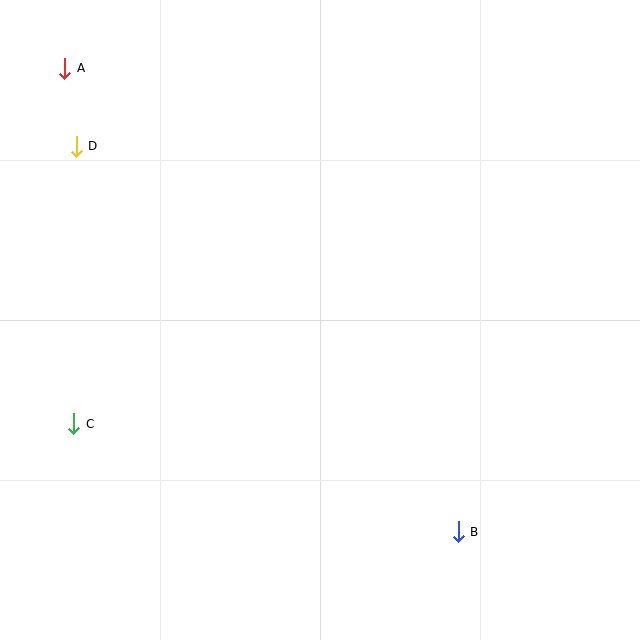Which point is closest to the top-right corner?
Point B is closest to the top-right corner.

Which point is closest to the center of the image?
Point B at (458, 532) is closest to the center.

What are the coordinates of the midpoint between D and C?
The midpoint between D and C is at (75, 285).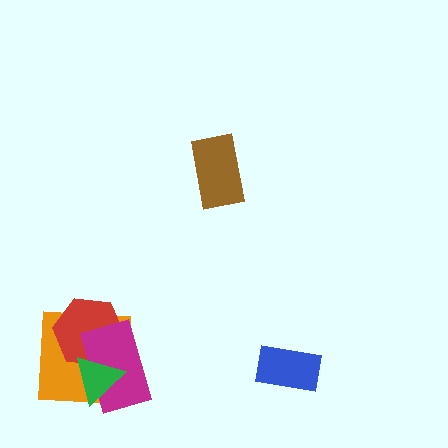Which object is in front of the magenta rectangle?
The green triangle is in front of the magenta rectangle.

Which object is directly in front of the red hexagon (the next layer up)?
The magenta rectangle is directly in front of the red hexagon.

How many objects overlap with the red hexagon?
3 objects overlap with the red hexagon.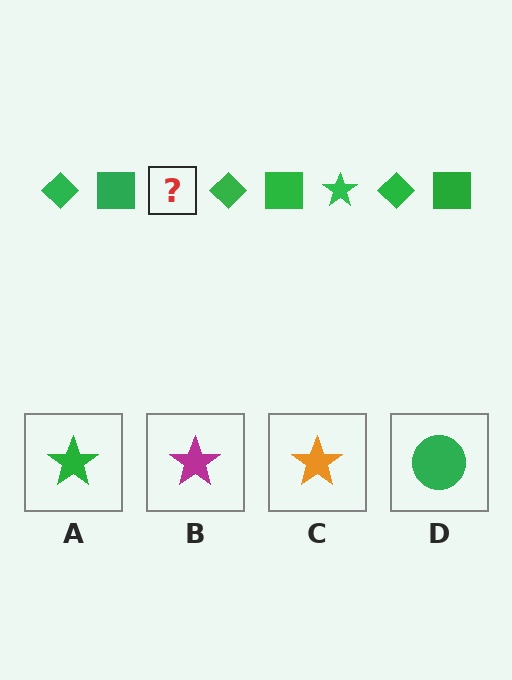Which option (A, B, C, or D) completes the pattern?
A.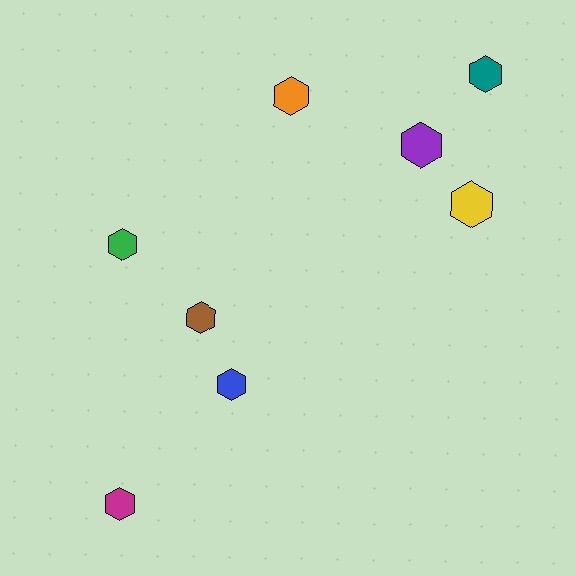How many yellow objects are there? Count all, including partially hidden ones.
There is 1 yellow object.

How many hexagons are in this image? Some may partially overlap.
There are 8 hexagons.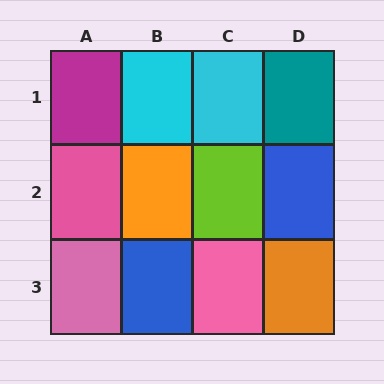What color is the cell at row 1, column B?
Cyan.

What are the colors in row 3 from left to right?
Pink, blue, pink, orange.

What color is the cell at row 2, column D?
Blue.